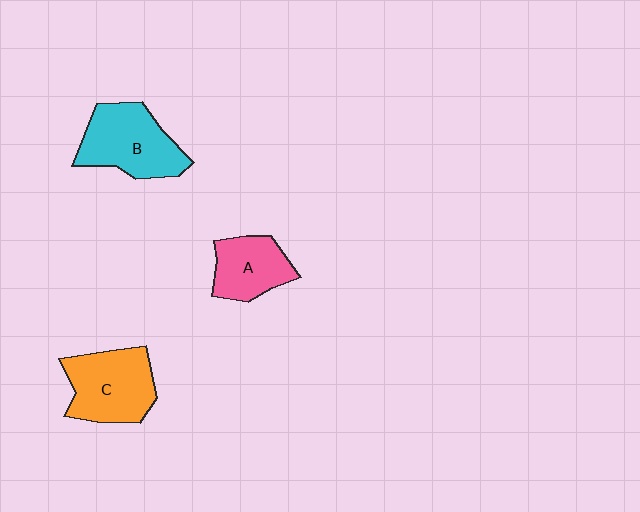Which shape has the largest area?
Shape B (cyan).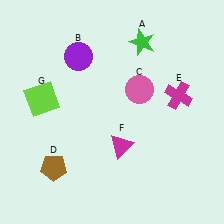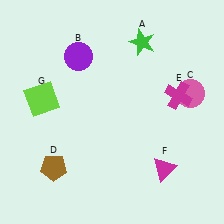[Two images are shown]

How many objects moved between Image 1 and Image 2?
2 objects moved between the two images.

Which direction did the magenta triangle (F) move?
The magenta triangle (F) moved right.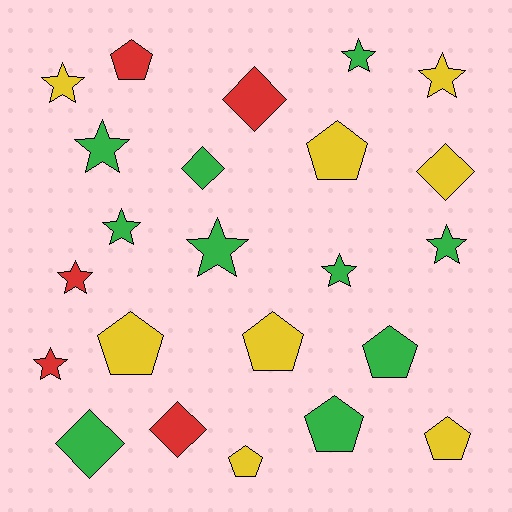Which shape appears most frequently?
Star, with 10 objects.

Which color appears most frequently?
Green, with 10 objects.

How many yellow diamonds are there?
There is 1 yellow diamond.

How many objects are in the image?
There are 23 objects.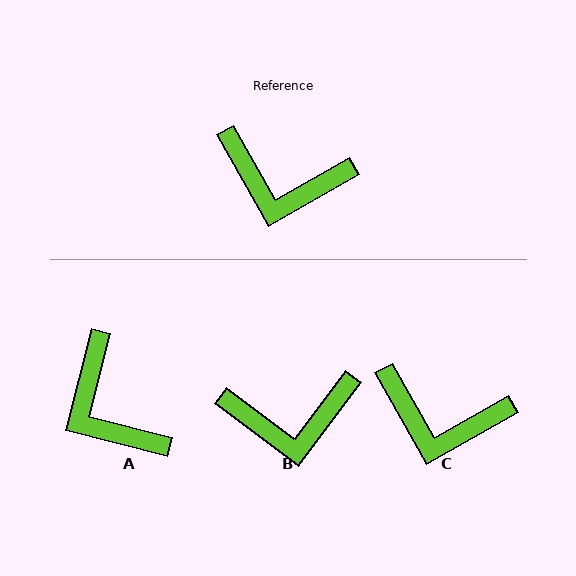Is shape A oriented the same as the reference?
No, it is off by about 44 degrees.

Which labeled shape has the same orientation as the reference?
C.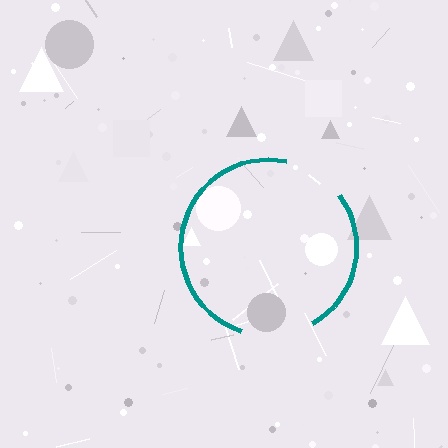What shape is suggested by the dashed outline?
The dashed outline suggests a circle.